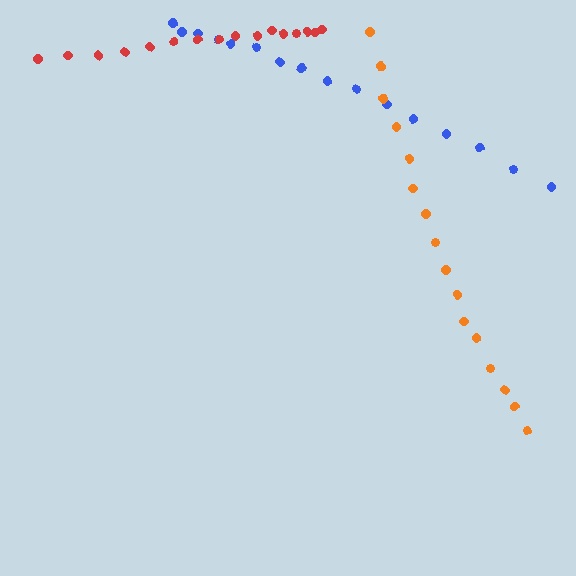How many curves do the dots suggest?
There are 3 distinct paths.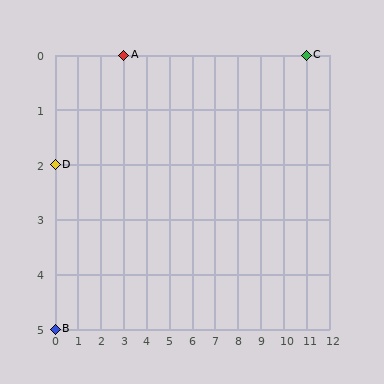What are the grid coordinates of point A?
Point A is at grid coordinates (3, 0).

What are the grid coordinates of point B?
Point B is at grid coordinates (0, 5).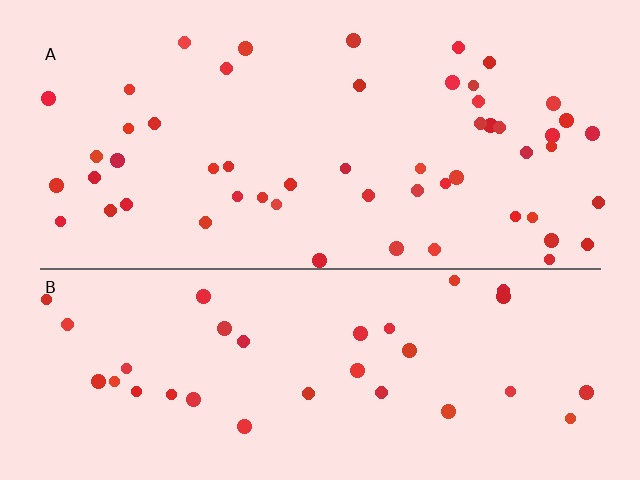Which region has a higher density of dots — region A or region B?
A (the top).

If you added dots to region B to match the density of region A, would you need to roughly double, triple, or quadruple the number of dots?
Approximately double.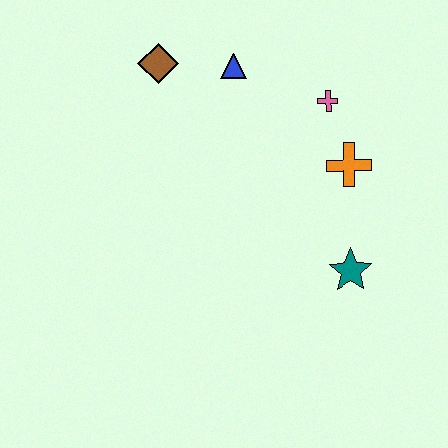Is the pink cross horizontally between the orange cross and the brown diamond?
Yes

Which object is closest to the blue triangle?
The brown diamond is closest to the blue triangle.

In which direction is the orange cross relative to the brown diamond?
The orange cross is to the right of the brown diamond.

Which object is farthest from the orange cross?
The brown diamond is farthest from the orange cross.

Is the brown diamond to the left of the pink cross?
Yes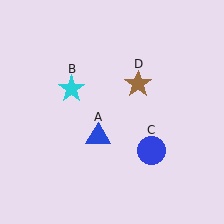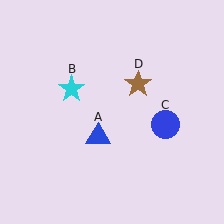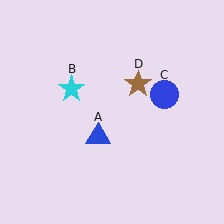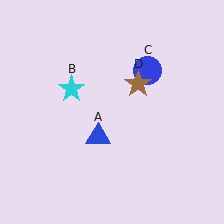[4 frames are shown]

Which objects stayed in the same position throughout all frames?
Blue triangle (object A) and cyan star (object B) and brown star (object D) remained stationary.